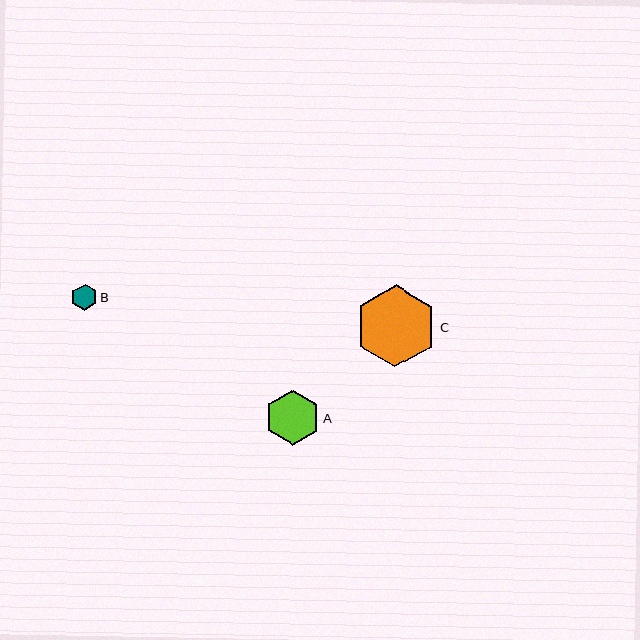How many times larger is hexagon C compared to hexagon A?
Hexagon C is approximately 1.5 times the size of hexagon A.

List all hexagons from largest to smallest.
From largest to smallest: C, A, B.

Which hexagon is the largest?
Hexagon C is the largest with a size of approximately 82 pixels.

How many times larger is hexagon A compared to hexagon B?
Hexagon A is approximately 2.1 times the size of hexagon B.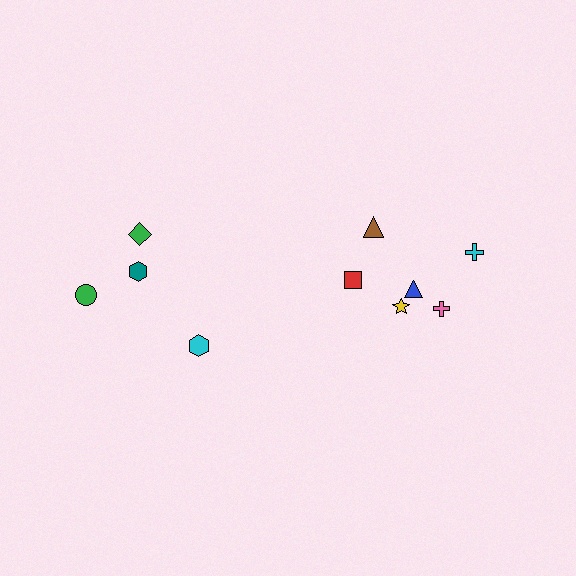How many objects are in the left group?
There are 4 objects.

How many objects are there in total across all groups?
There are 10 objects.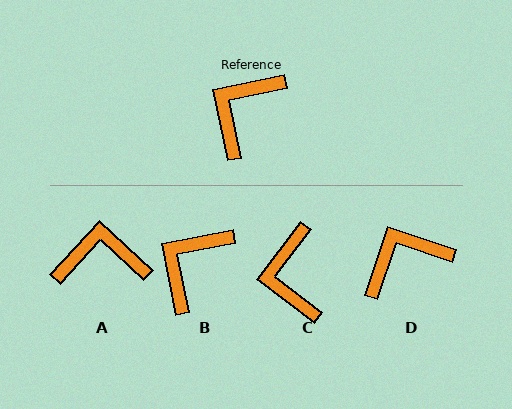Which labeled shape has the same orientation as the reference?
B.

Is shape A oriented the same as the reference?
No, it is off by about 54 degrees.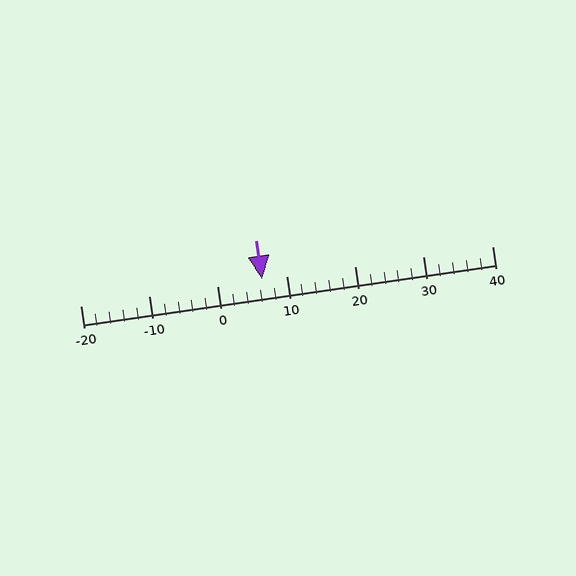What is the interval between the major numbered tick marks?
The major tick marks are spaced 10 units apart.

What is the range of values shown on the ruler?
The ruler shows values from -20 to 40.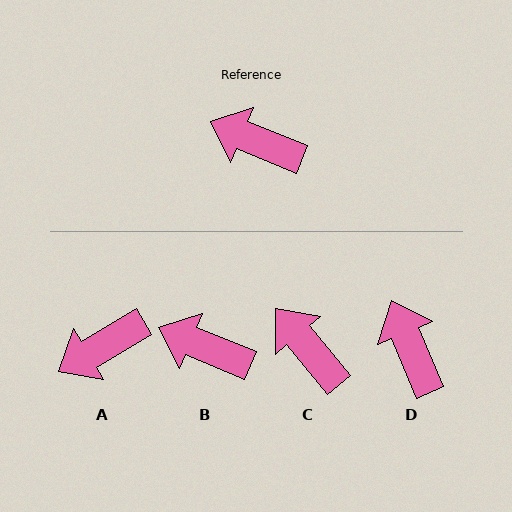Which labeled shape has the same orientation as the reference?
B.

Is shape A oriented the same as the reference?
No, it is off by about 53 degrees.